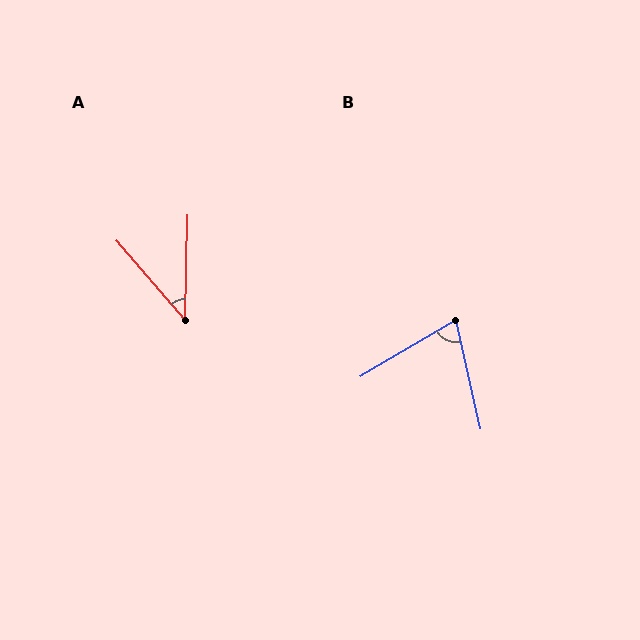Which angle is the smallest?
A, at approximately 42 degrees.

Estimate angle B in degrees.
Approximately 72 degrees.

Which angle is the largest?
B, at approximately 72 degrees.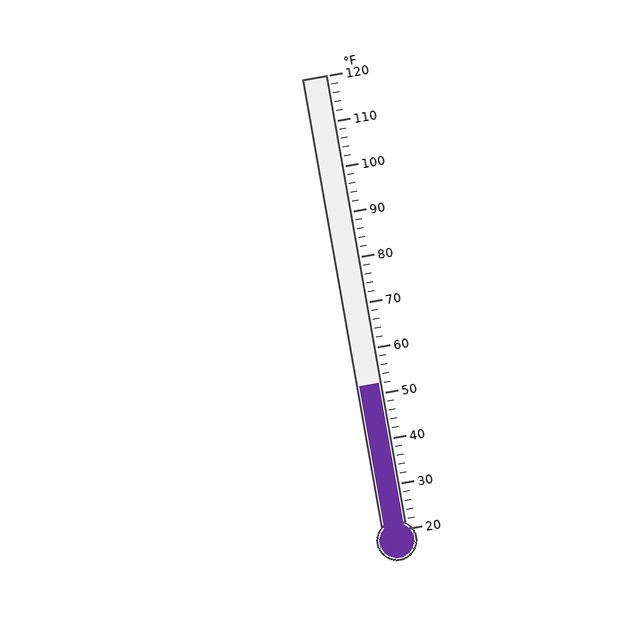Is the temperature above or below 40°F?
The temperature is above 40°F.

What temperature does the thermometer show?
The thermometer shows approximately 52°F.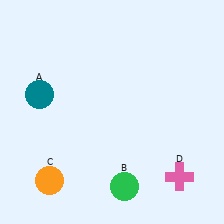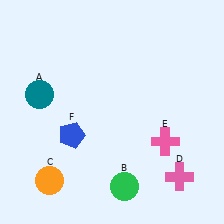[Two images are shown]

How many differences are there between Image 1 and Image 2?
There are 2 differences between the two images.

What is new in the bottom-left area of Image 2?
A blue pentagon (F) was added in the bottom-left area of Image 2.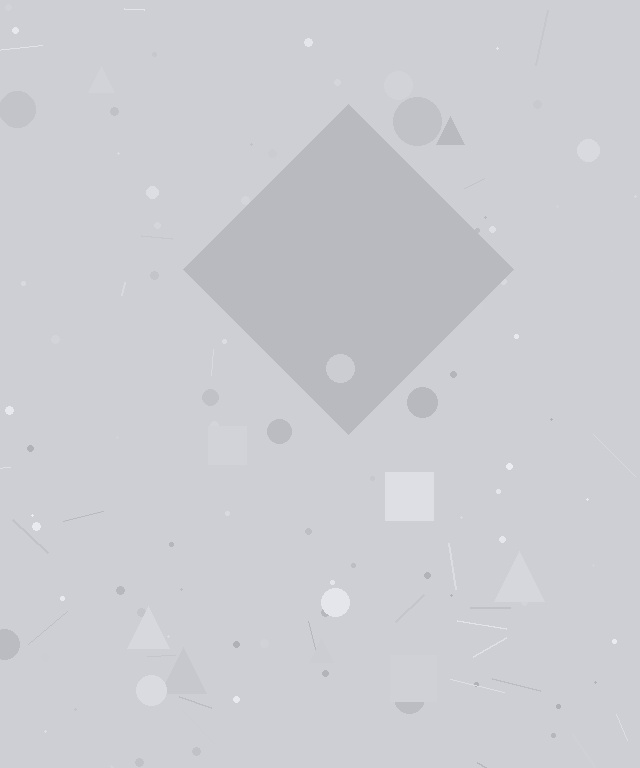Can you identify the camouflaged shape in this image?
The camouflaged shape is a diamond.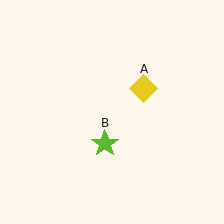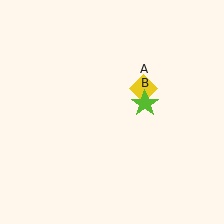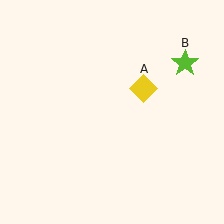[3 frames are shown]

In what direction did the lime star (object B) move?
The lime star (object B) moved up and to the right.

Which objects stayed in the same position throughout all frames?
Yellow diamond (object A) remained stationary.